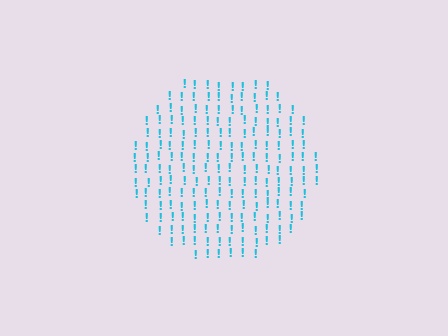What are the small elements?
The small elements are exclamation marks.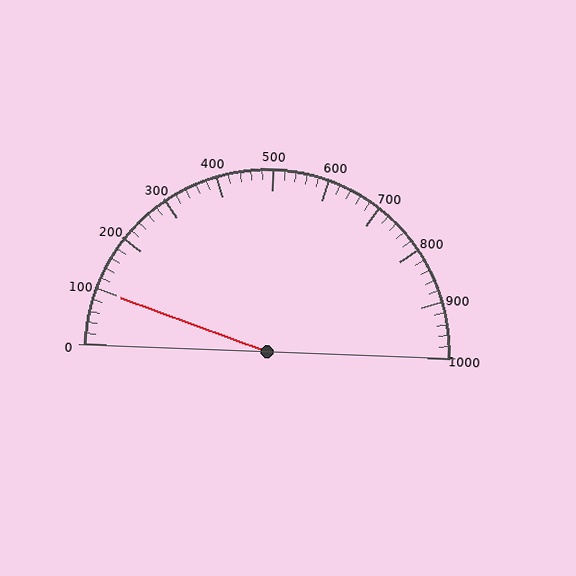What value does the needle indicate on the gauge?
The needle indicates approximately 100.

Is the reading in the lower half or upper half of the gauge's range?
The reading is in the lower half of the range (0 to 1000).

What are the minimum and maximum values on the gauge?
The gauge ranges from 0 to 1000.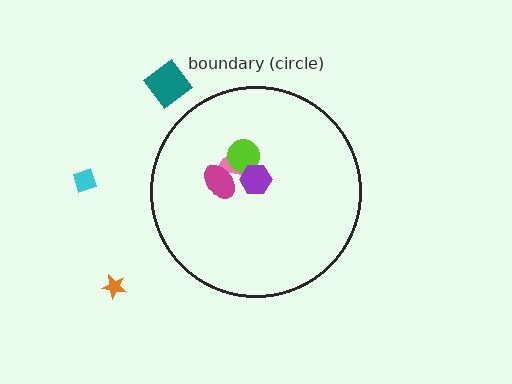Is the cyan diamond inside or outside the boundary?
Outside.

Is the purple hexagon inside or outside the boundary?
Inside.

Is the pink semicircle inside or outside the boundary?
Inside.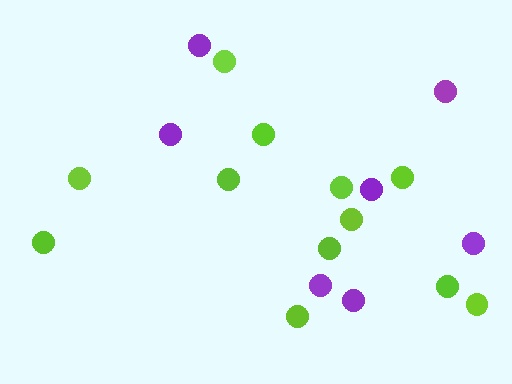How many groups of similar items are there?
There are 2 groups: one group of purple circles (7) and one group of lime circles (12).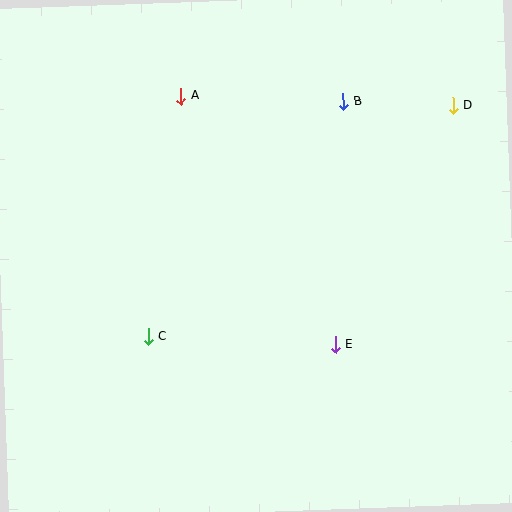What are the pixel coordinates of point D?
Point D is at (453, 106).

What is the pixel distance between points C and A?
The distance between C and A is 243 pixels.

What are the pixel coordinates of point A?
Point A is at (181, 96).